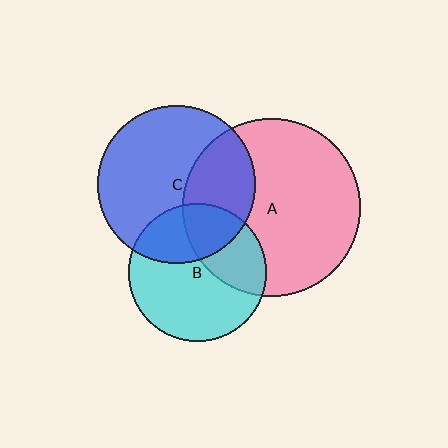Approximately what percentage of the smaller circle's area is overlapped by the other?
Approximately 30%.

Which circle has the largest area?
Circle A (pink).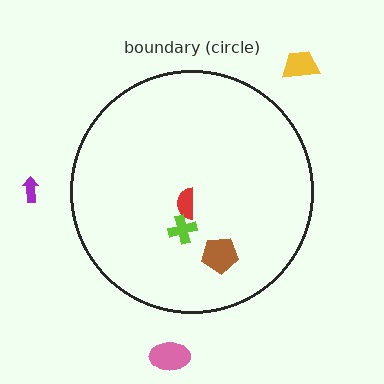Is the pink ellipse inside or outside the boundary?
Outside.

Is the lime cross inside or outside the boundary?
Inside.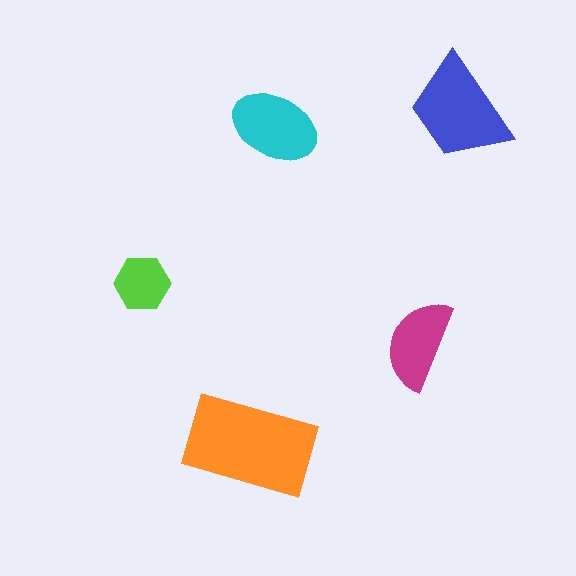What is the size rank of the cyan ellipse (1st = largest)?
3rd.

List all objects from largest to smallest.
The orange rectangle, the blue trapezoid, the cyan ellipse, the magenta semicircle, the lime hexagon.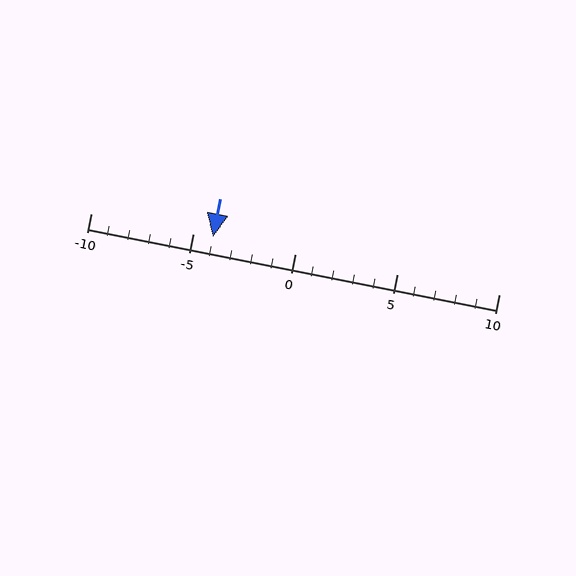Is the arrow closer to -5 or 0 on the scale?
The arrow is closer to -5.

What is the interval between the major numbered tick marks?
The major tick marks are spaced 5 units apart.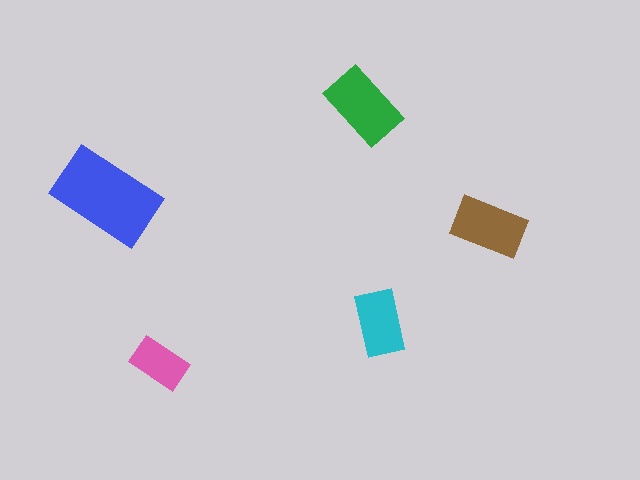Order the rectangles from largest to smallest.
the blue one, the green one, the brown one, the cyan one, the pink one.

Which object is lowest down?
The pink rectangle is bottommost.